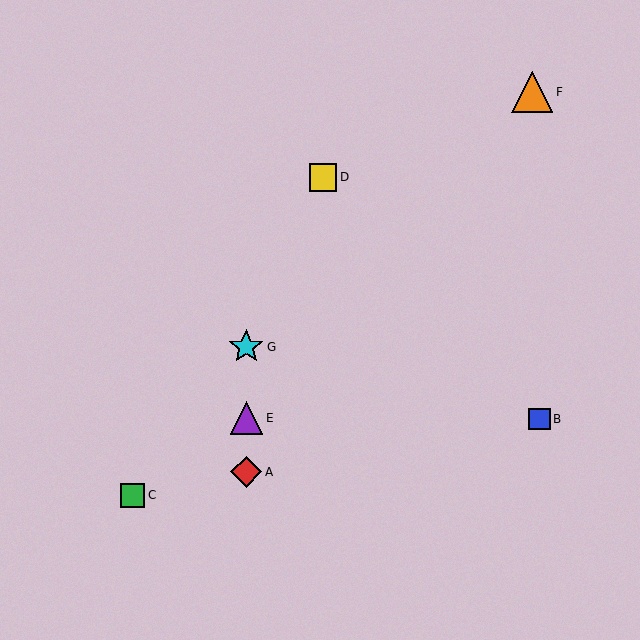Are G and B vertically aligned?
No, G is at x≈246 and B is at x≈539.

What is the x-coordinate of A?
Object A is at x≈246.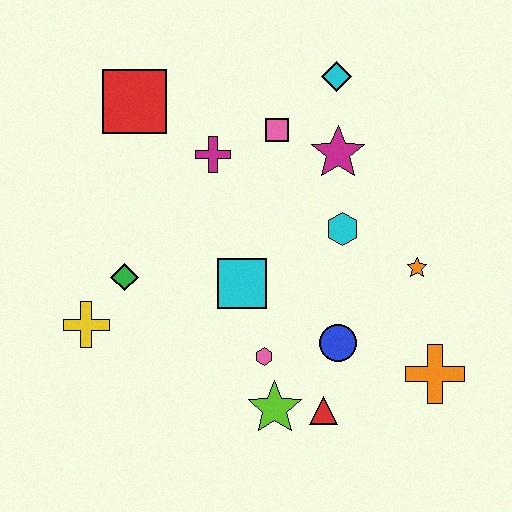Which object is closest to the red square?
The magenta cross is closest to the red square.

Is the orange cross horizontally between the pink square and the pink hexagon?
No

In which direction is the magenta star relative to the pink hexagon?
The magenta star is above the pink hexagon.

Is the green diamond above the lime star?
Yes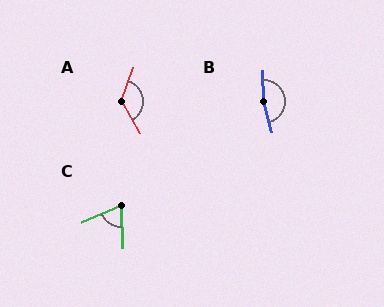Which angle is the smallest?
C, at approximately 67 degrees.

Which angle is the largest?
B, at approximately 166 degrees.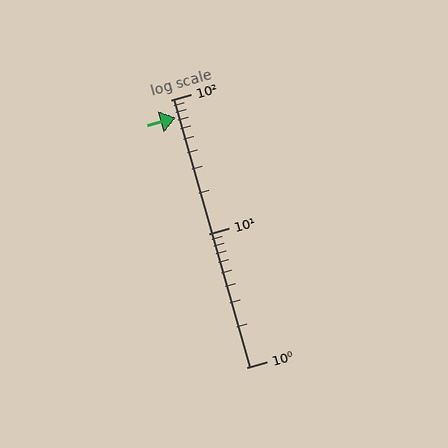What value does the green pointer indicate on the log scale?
The pointer indicates approximately 73.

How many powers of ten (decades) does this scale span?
The scale spans 2 decades, from 1 to 100.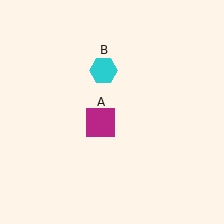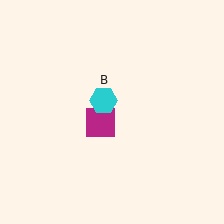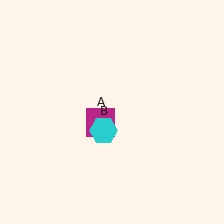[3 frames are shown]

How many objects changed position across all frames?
1 object changed position: cyan hexagon (object B).